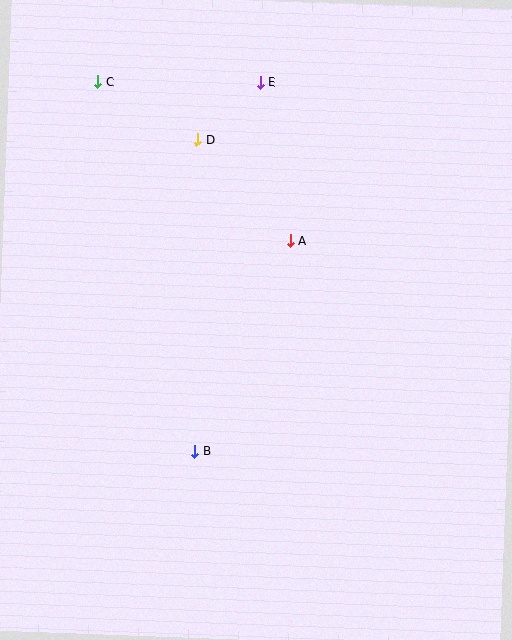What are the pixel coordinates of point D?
Point D is at (198, 139).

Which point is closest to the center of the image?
Point A at (290, 240) is closest to the center.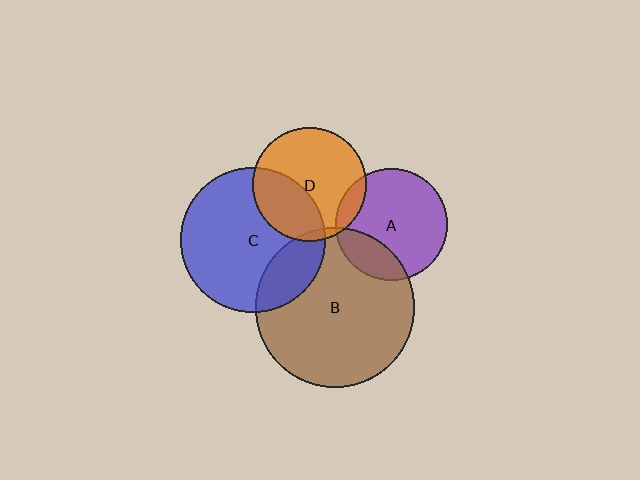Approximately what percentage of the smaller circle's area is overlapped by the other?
Approximately 10%.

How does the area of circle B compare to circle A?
Approximately 2.0 times.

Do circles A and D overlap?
Yes.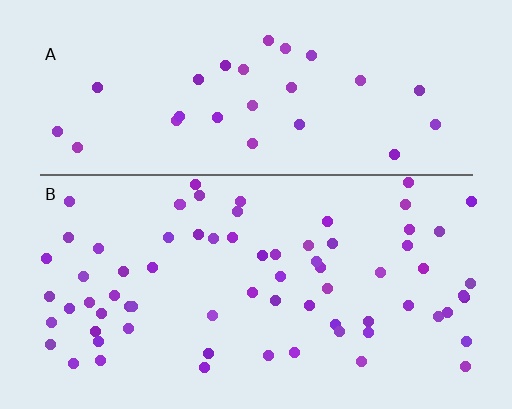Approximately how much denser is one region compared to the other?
Approximately 2.4× — region B over region A.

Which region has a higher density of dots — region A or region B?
B (the bottom).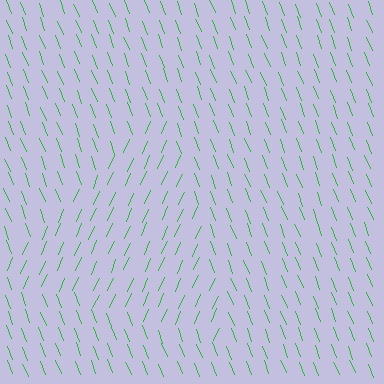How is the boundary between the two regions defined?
The boundary is defined purely by a change in line orientation (approximately 45 degrees difference). All lines are the same color and thickness.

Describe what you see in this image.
The image is filled with small green line segments. A triangle region in the image has lines oriented differently from the surrounding lines, creating a visible texture boundary.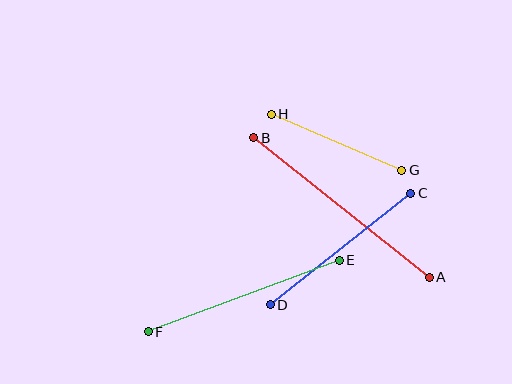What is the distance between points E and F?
The distance is approximately 204 pixels.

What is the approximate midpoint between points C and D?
The midpoint is at approximately (340, 249) pixels.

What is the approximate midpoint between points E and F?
The midpoint is at approximately (244, 296) pixels.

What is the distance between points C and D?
The distance is approximately 179 pixels.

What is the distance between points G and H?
The distance is approximately 142 pixels.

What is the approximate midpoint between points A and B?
The midpoint is at approximately (342, 208) pixels.